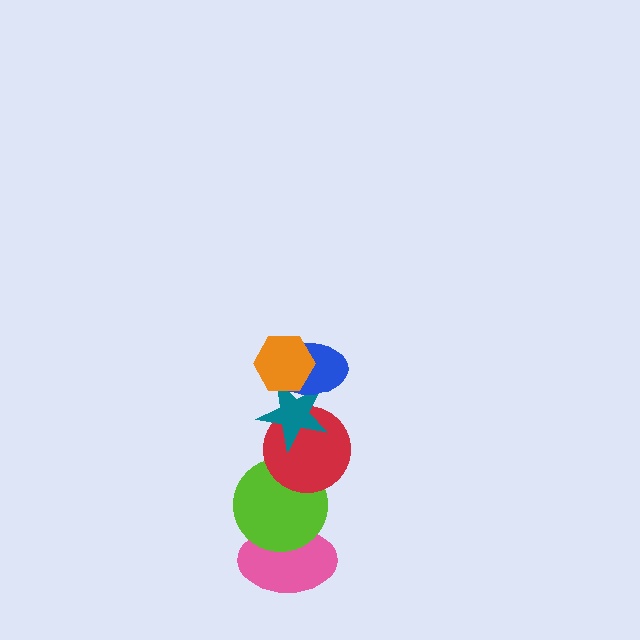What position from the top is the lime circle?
The lime circle is 5th from the top.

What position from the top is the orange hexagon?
The orange hexagon is 1st from the top.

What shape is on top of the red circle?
The teal star is on top of the red circle.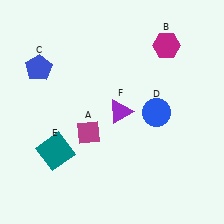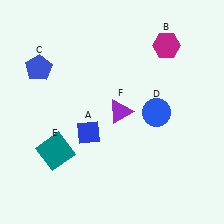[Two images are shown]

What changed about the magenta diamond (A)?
In Image 1, A is magenta. In Image 2, it changed to blue.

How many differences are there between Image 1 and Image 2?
There is 1 difference between the two images.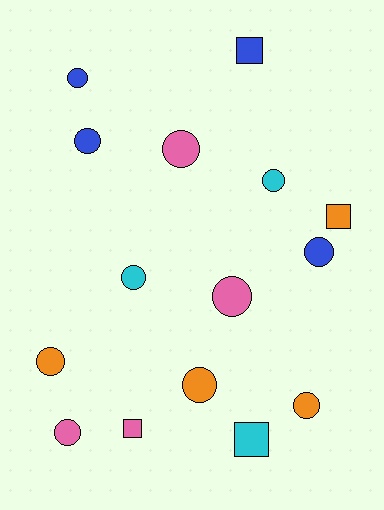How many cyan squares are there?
There is 1 cyan square.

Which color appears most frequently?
Orange, with 4 objects.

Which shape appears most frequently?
Circle, with 11 objects.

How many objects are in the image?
There are 15 objects.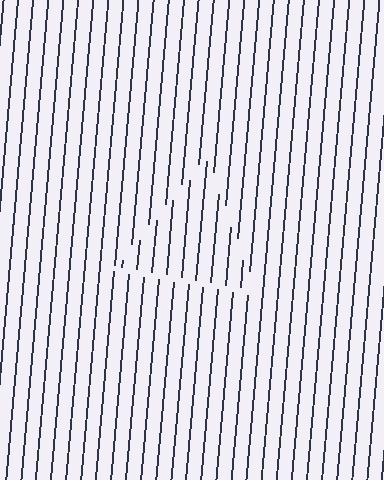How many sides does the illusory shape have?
3 sides — the line-ends trace a triangle.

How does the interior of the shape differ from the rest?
The interior of the shape contains the same grating, shifted by half a period — the contour is defined by the phase discontinuity where line-ends from the inner and outer gratings abut.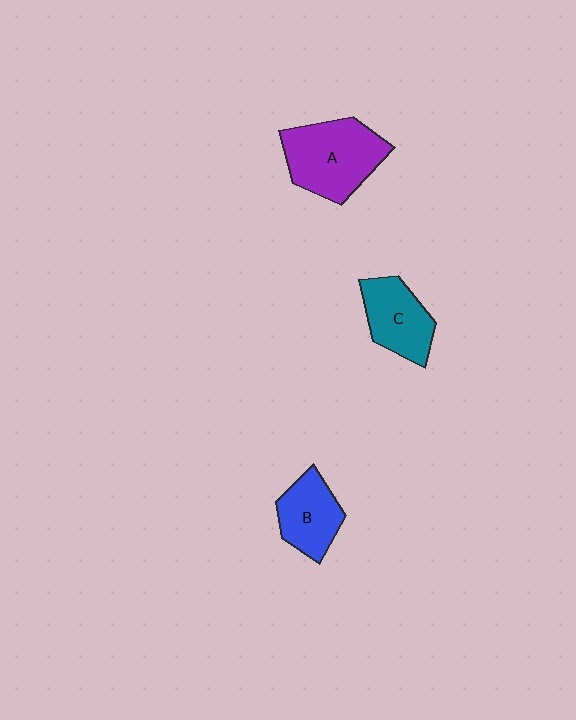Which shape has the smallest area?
Shape B (blue).